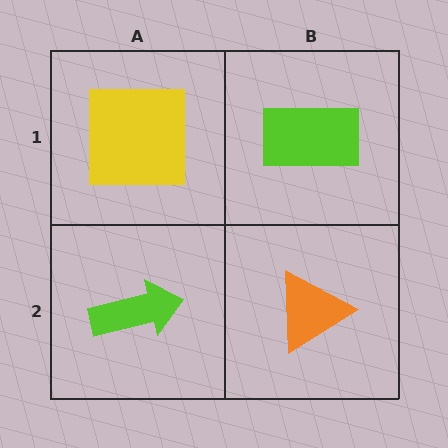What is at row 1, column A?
A yellow square.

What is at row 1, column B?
A lime rectangle.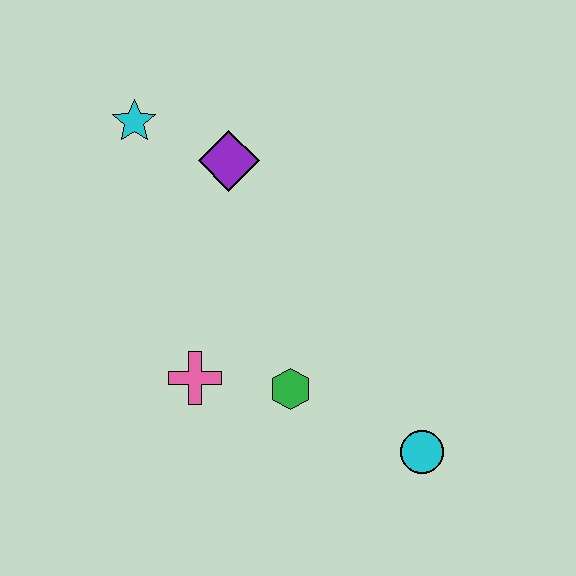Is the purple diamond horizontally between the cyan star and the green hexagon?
Yes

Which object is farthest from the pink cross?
The cyan star is farthest from the pink cross.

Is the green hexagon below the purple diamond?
Yes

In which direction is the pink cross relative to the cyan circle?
The pink cross is to the left of the cyan circle.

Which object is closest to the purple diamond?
The cyan star is closest to the purple diamond.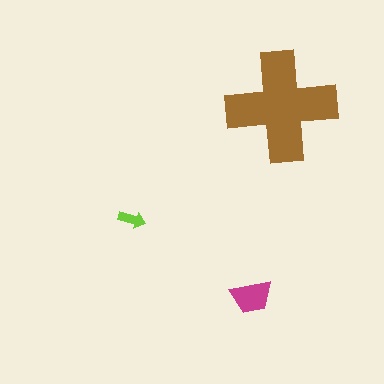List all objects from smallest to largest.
The lime arrow, the magenta trapezoid, the brown cross.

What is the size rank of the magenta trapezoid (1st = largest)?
2nd.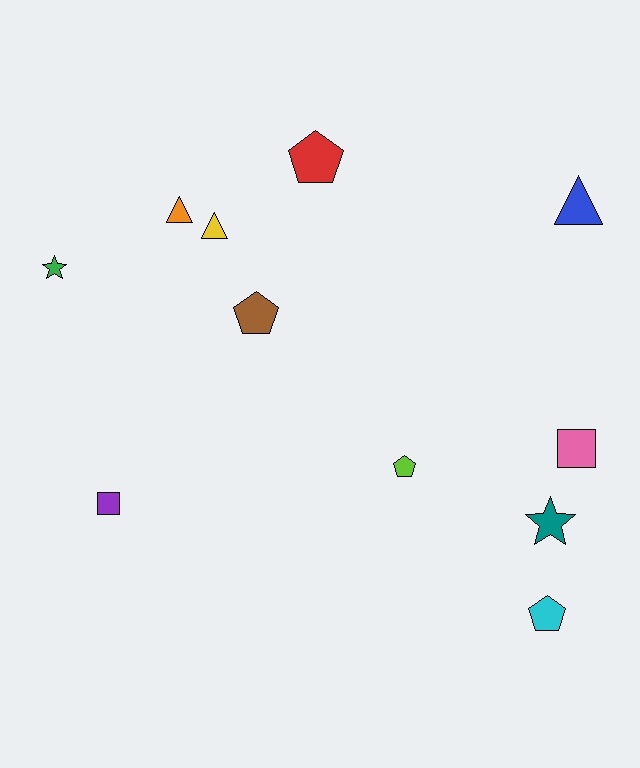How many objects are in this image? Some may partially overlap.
There are 11 objects.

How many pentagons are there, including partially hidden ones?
There are 4 pentagons.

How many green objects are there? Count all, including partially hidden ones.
There is 1 green object.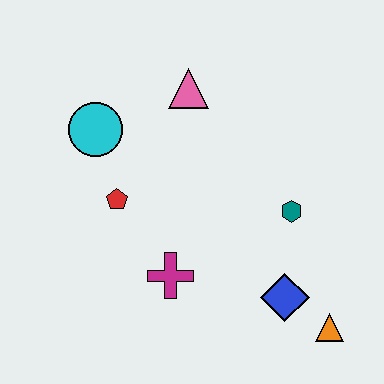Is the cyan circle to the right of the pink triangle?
No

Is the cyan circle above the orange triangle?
Yes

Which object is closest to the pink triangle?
The cyan circle is closest to the pink triangle.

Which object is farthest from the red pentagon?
The orange triangle is farthest from the red pentagon.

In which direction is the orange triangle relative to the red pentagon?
The orange triangle is to the right of the red pentagon.